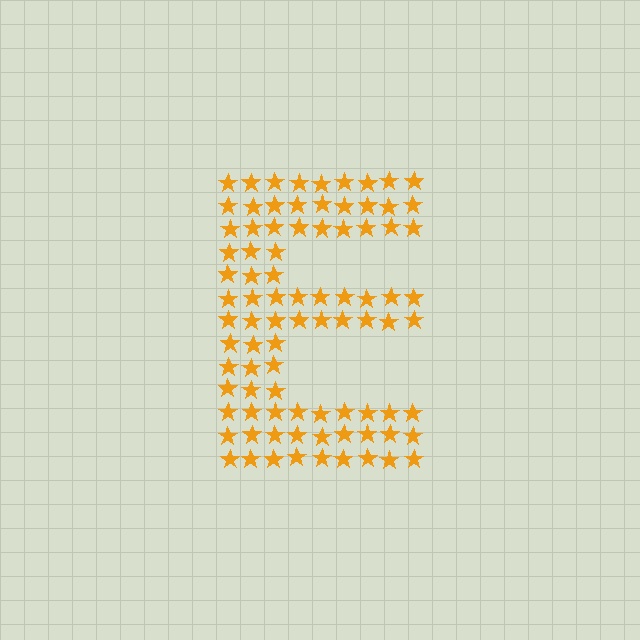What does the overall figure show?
The overall figure shows the letter E.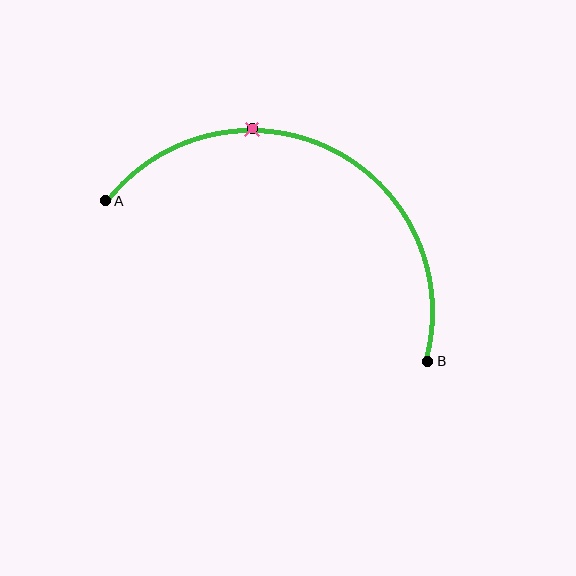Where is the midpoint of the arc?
The arc midpoint is the point on the curve farthest from the straight line joining A and B. It sits above that line.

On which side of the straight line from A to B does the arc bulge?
The arc bulges above the straight line connecting A and B.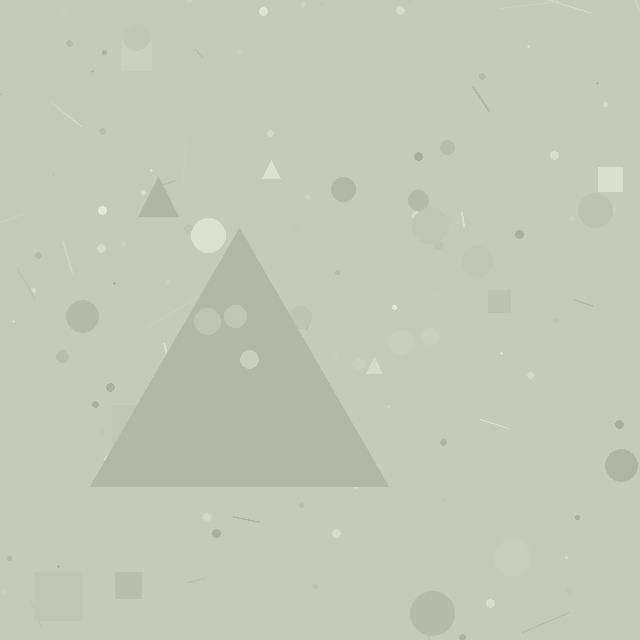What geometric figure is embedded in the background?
A triangle is embedded in the background.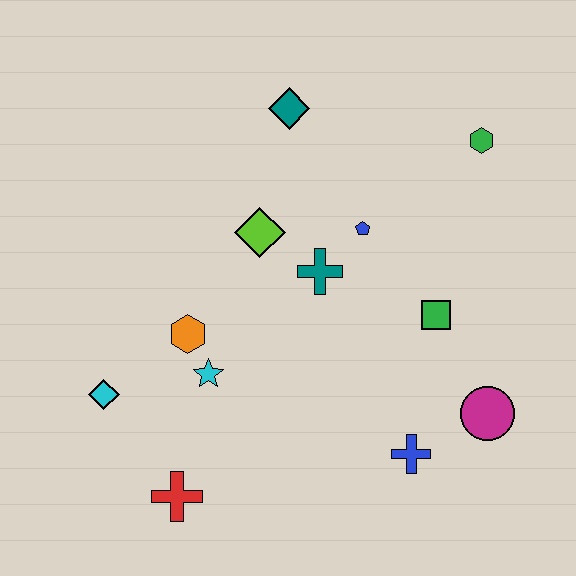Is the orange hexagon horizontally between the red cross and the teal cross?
Yes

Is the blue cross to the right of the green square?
No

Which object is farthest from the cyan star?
The green hexagon is farthest from the cyan star.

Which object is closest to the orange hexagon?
The cyan star is closest to the orange hexagon.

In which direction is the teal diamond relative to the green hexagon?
The teal diamond is to the left of the green hexagon.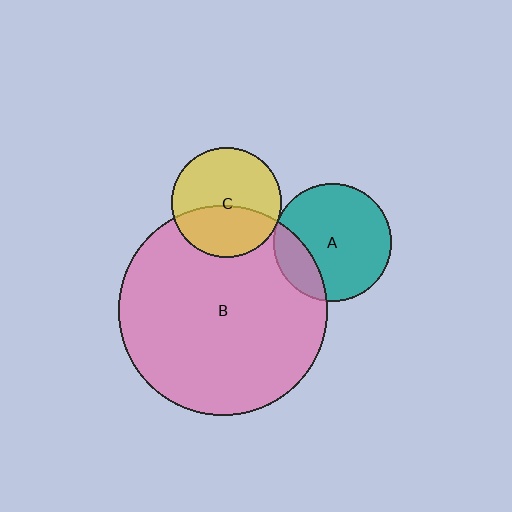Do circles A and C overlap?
Yes.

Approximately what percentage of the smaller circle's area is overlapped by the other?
Approximately 5%.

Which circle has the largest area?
Circle B (pink).